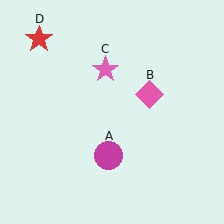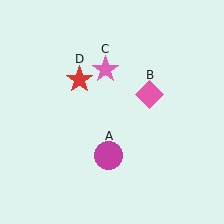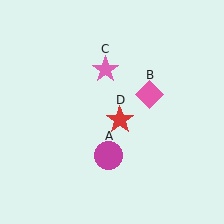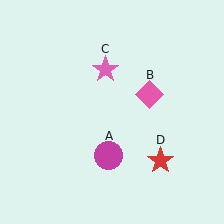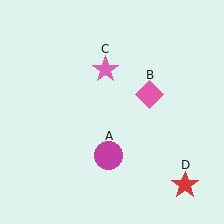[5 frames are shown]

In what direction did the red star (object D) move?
The red star (object D) moved down and to the right.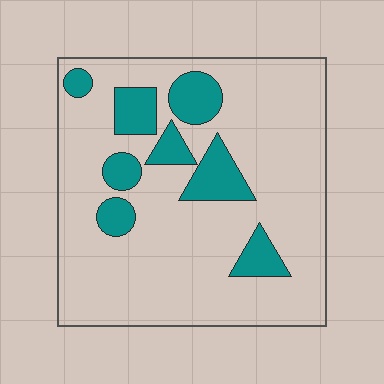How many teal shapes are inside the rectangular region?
8.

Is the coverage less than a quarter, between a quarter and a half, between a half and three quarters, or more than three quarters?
Less than a quarter.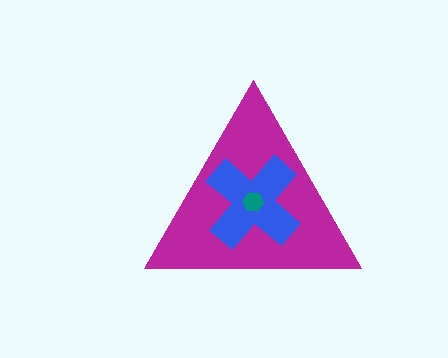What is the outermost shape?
The magenta triangle.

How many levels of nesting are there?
3.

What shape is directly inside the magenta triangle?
The blue cross.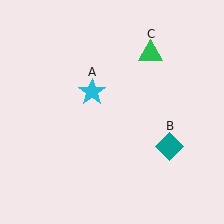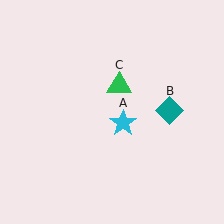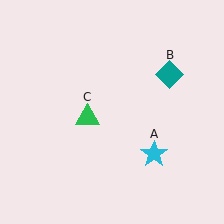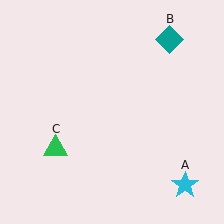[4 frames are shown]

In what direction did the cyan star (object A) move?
The cyan star (object A) moved down and to the right.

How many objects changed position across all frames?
3 objects changed position: cyan star (object A), teal diamond (object B), green triangle (object C).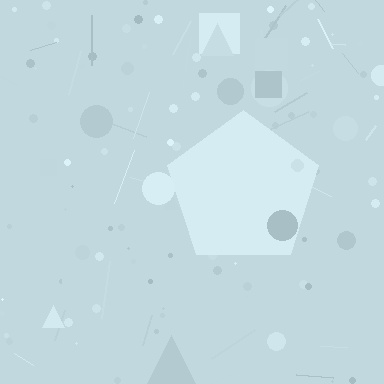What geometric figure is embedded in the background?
A pentagon is embedded in the background.